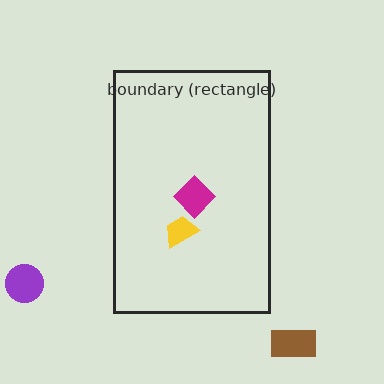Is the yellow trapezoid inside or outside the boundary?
Inside.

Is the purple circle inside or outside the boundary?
Outside.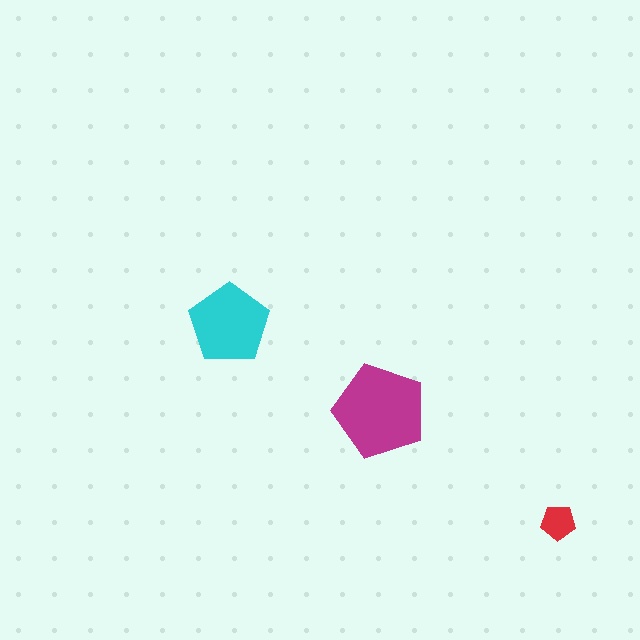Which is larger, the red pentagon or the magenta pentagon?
The magenta one.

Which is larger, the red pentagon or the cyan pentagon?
The cyan one.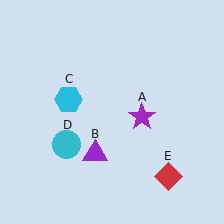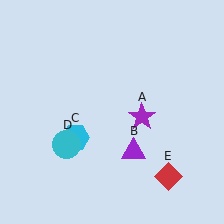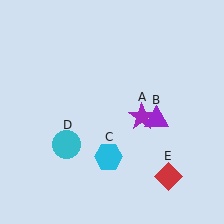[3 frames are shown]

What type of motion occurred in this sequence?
The purple triangle (object B), cyan hexagon (object C) rotated counterclockwise around the center of the scene.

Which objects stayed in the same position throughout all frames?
Purple star (object A) and cyan circle (object D) and red diamond (object E) remained stationary.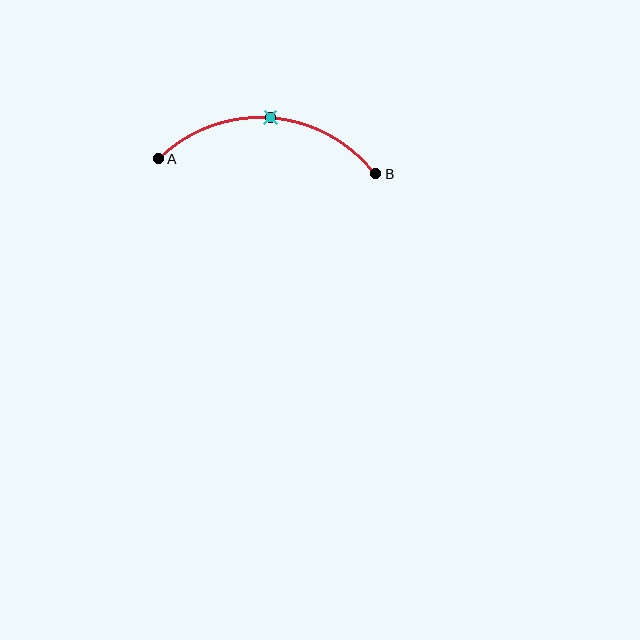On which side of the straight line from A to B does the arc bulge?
The arc bulges above the straight line connecting A and B.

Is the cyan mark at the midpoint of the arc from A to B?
Yes. The cyan mark lies on the arc at equal arc-length from both A and B — it is the arc midpoint.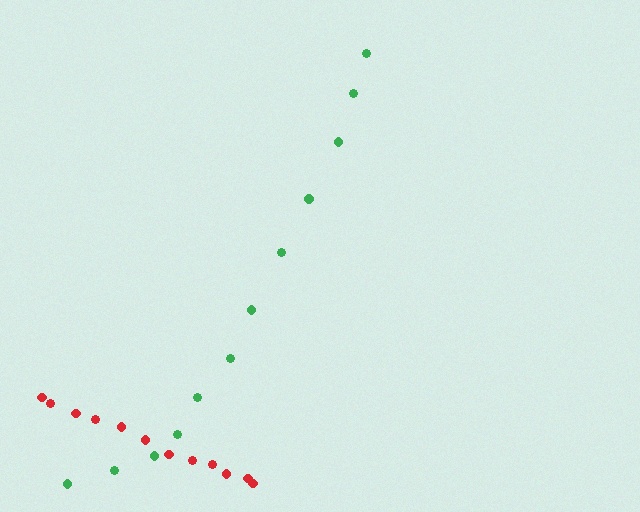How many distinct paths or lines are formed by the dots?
There are 2 distinct paths.